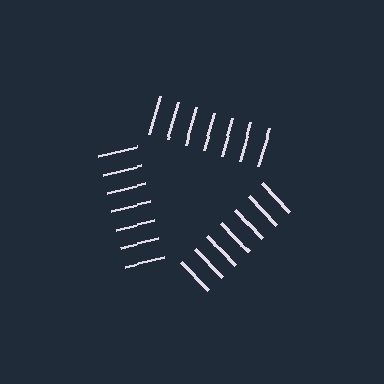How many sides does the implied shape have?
3 sides — the line-ends trace a triangle.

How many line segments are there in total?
21 — 7 along each of the 3 edges.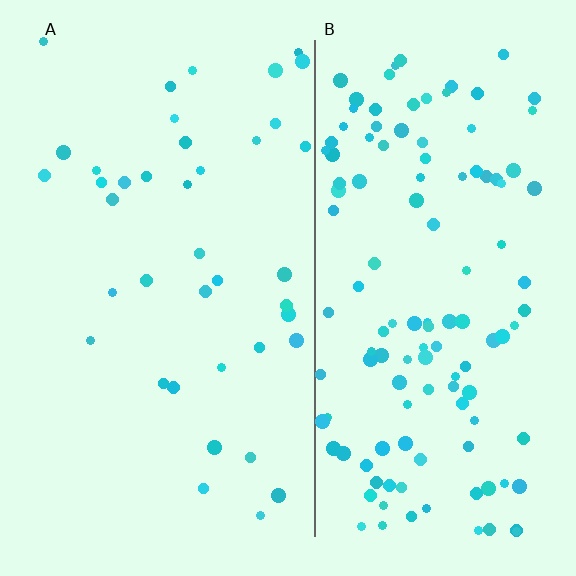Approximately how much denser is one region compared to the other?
Approximately 3.2× — region B over region A.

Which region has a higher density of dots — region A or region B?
B (the right).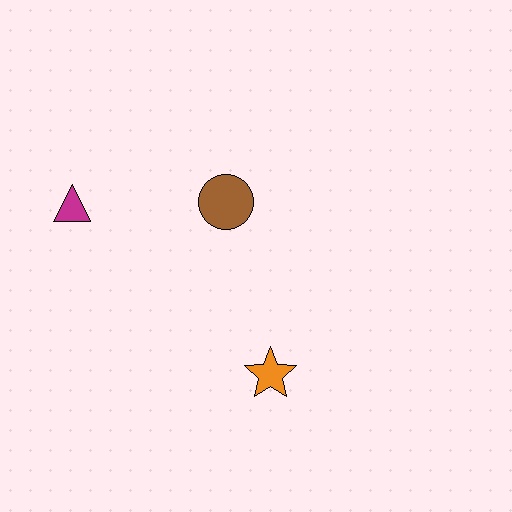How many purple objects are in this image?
There are no purple objects.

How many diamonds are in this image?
There are no diamonds.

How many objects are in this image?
There are 3 objects.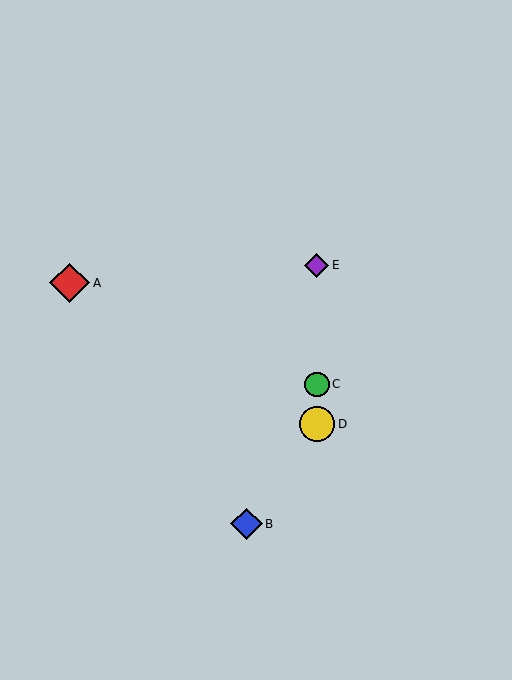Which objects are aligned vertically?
Objects C, D, E are aligned vertically.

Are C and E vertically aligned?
Yes, both are at x≈317.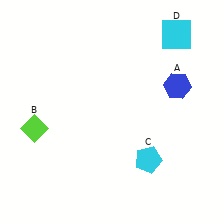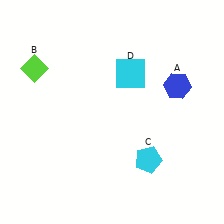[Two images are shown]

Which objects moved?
The objects that moved are: the lime diamond (B), the cyan square (D).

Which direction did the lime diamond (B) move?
The lime diamond (B) moved up.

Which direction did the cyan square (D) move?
The cyan square (D) moved left.